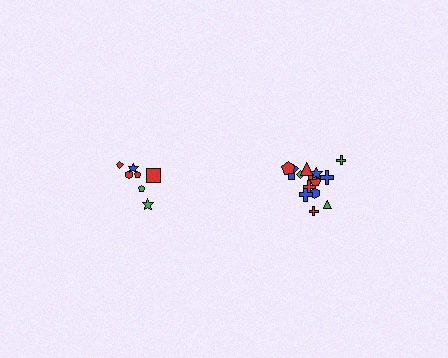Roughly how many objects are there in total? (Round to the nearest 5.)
Roughly 20 objects in total.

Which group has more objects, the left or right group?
The right group.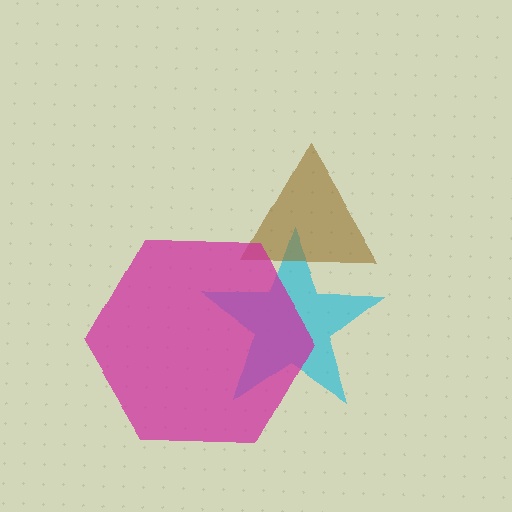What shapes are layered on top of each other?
The layered shapes are: a cyan star, a brown triangle, a magenta hexagon.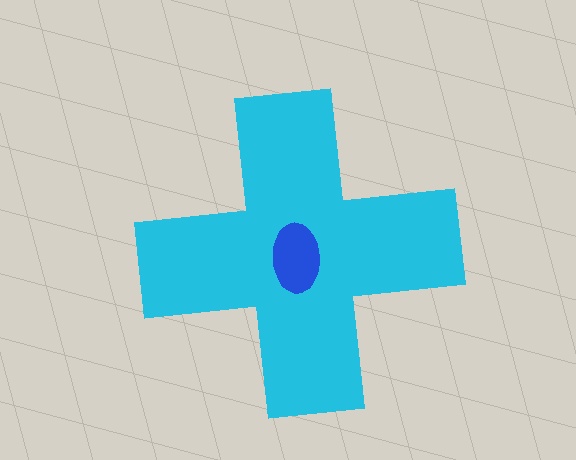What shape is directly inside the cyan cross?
The blue ellipse.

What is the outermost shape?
The cyan cross.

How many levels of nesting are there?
2.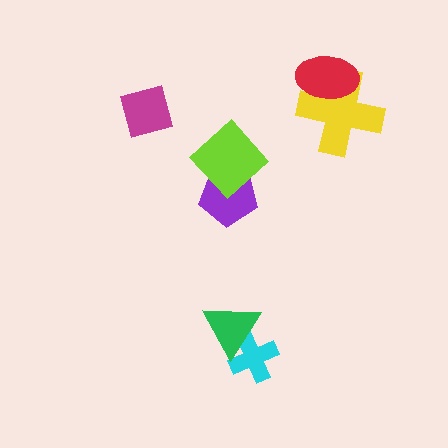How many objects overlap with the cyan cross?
1 object overlaps with the cyan cross.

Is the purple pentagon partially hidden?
Yes, it is partially covered by another shape.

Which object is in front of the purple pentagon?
The lime diamond is in front of the purple pentagon.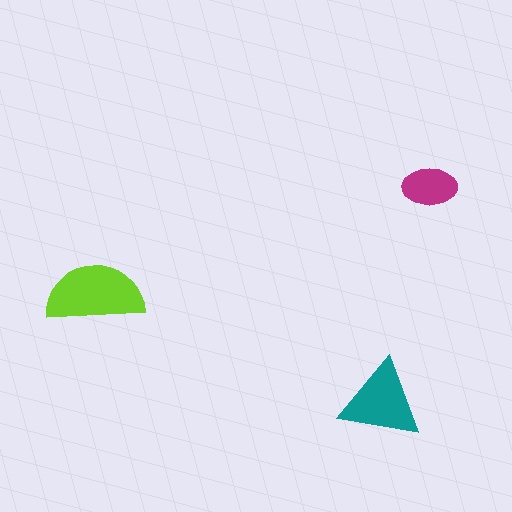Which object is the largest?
The lime semicircle.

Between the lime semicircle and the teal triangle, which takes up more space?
The lime semicircle.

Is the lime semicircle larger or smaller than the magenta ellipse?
Larger.